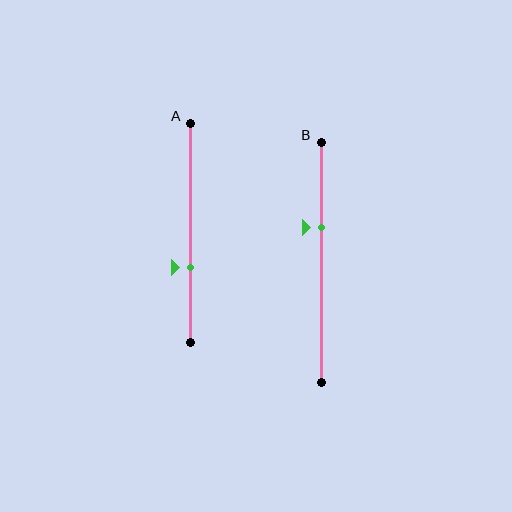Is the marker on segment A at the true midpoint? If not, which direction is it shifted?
No, the marker on segment A is shifted downward by about 16% of the segment length.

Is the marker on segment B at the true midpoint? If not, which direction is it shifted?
No, the marker on segment B is shifted upward by about 15% of the segment length.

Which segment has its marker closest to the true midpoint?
Segment B has its marker closest to the true midpoint.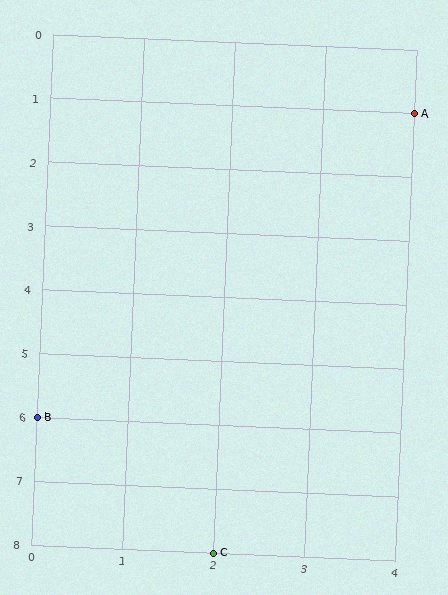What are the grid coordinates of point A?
Point A is at grid coordinates (4, 1).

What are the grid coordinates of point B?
Point B is at grid coordinates (0, 6).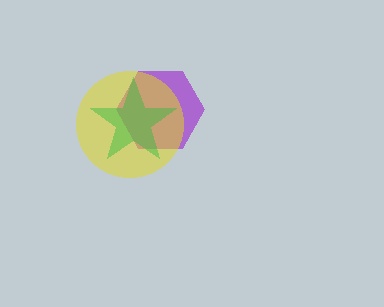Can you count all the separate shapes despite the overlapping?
Yes, there are 3 separate shapes.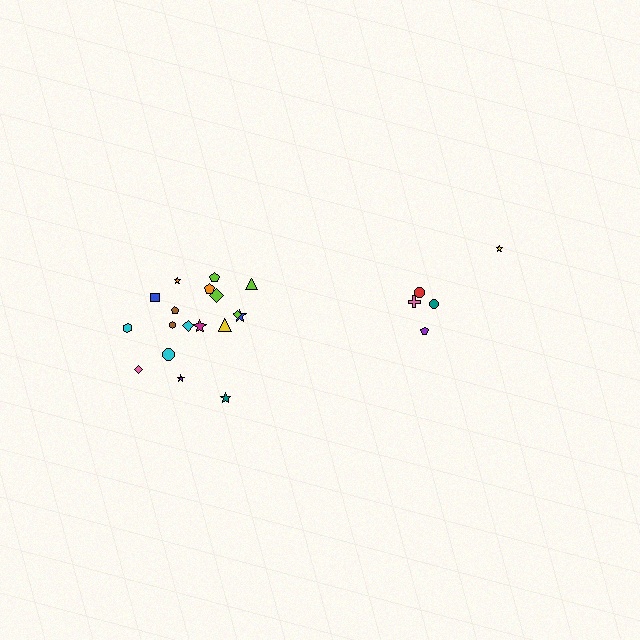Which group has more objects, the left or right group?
The left group.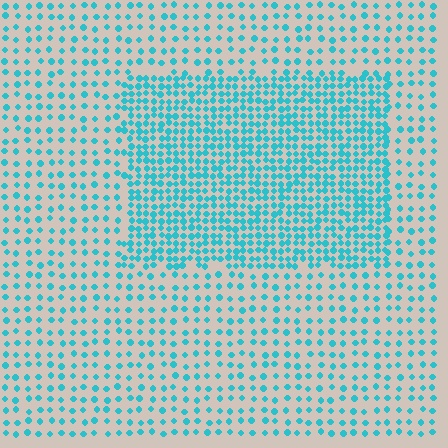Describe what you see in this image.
The image contains small cyan elements arranged at two different densities. A rectangle-shaped region is visible where the elements are more densely packed than the surrounding area.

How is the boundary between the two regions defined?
The boundary is defined by a change in element density (approximately 2.3x ratio). All elements are the same color, size, and shape.